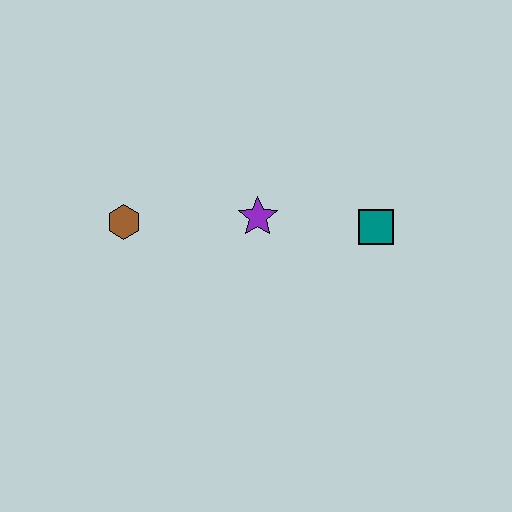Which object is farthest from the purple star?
The brown hexagon is farthest from the purple star.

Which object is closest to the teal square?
The purple star is closest to the teal square.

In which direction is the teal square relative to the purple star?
The teal square is to the right of the purple star.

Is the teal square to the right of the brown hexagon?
Yes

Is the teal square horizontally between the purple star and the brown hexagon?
No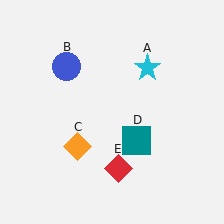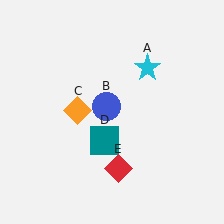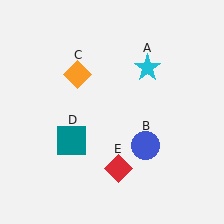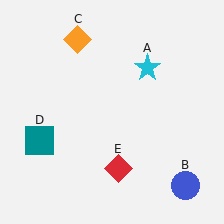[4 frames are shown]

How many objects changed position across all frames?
3 objects changed position: blue circle (object B), orange diamond (object C), teal square (object D).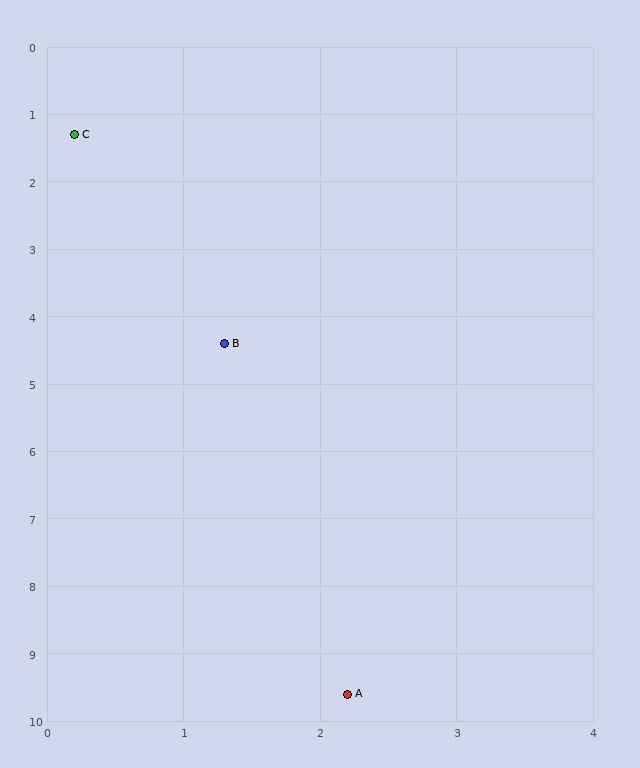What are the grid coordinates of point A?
Point A is at approximately (2.2, 9.6).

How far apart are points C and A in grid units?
Points C and A are about 8.5 grid units apart.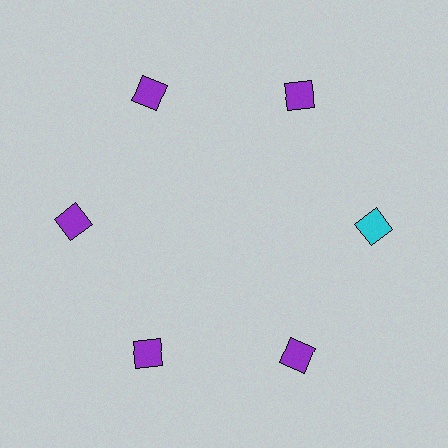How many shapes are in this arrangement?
There are 6 shapes arranged in a ring pattern.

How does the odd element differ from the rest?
It has a different color: cyan instead of purple.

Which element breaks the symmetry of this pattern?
The cyan diamond at roughly the 3 o'clock position breaks the symmetry. All other shapes are purple diamonds.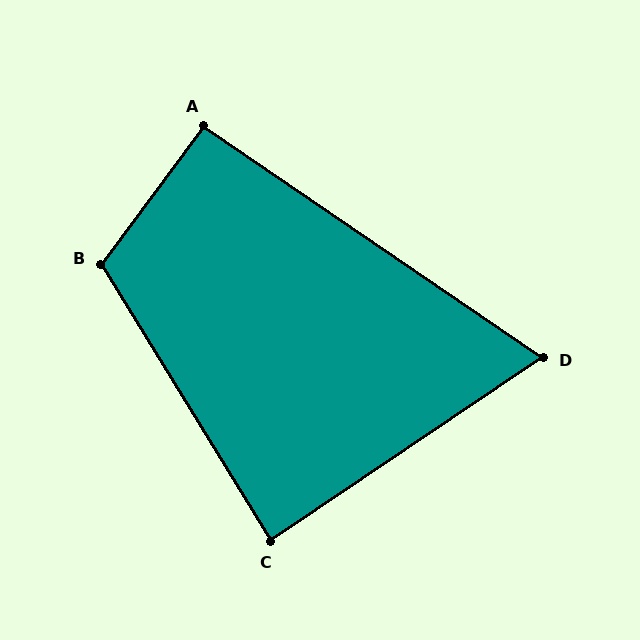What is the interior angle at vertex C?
Approximately 88 degrees (approximately right).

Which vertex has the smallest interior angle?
D, at approximately 68 degrees.